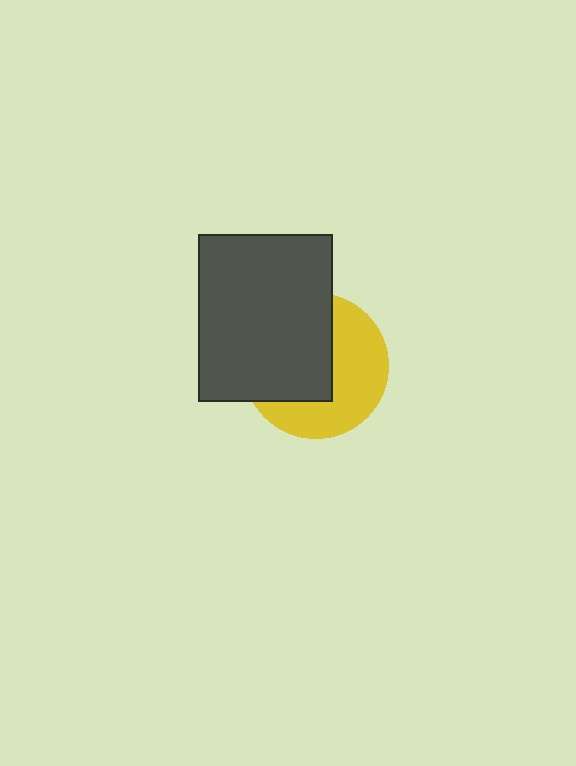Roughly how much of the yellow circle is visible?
About half of it is visible (roughly 49%).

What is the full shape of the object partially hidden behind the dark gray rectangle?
The partially hidden object is a yellow circle.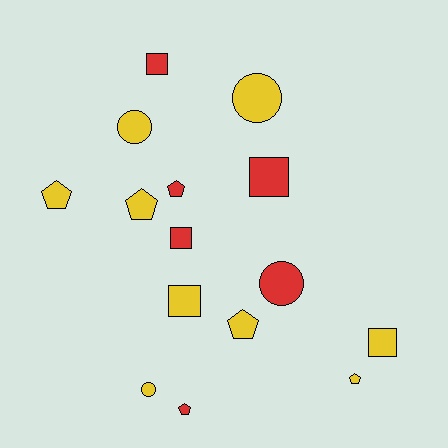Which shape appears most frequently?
Pentagon, with 6 objects.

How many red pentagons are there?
There are 2 red pentagons.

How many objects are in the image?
There are 15 objects.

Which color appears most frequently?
Yellow, with 9 objects.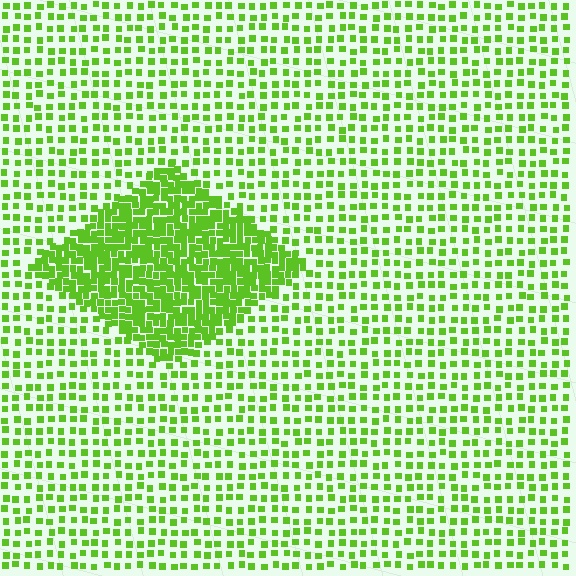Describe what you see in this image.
The image contains small lime elements arranged at two different densities. A diamond-shaped region is visible where the elements are more densely packed than the surrounding area.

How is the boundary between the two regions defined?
The boundary is defined by a change in element density (approximately 2.6x ratio). All elements are the same color, size, and shape.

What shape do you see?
I see a diamond.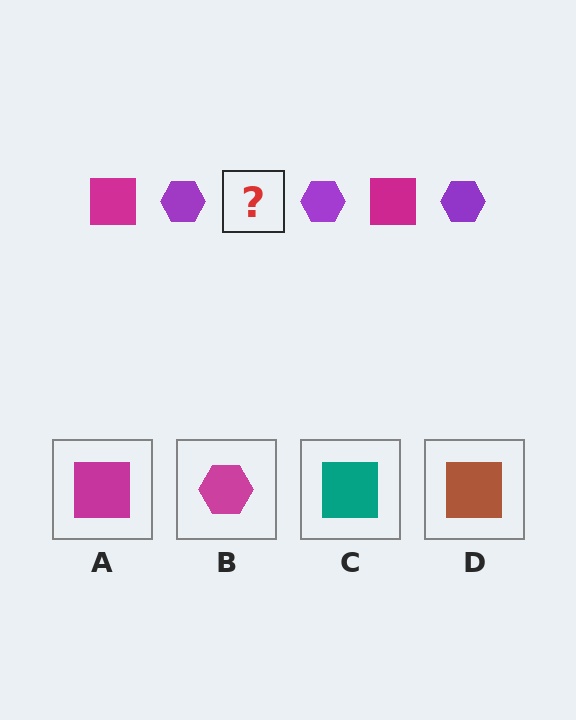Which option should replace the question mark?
Option A.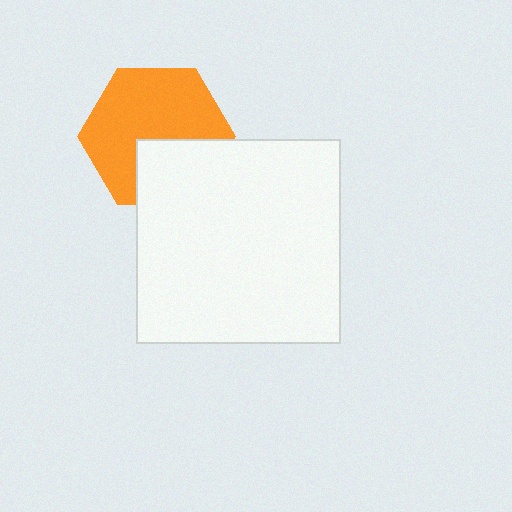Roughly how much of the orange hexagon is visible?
Most of it is visible (roughly 68%).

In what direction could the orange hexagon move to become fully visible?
The orange hexagon could move up. That would shift it out from behind the white square entirely.